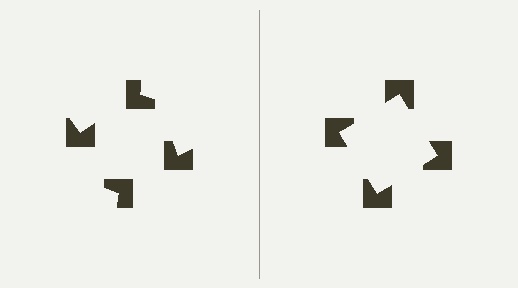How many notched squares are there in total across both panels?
8 — 4 on each side.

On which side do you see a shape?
An illusory square appears on the right side. On the left side the wedge cuts are rotated, so no coherent shape forms.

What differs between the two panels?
The notched squares are positioned identically on both sides; only the wedge orientations differ. On the right they align to a square; on the left they are misaligned.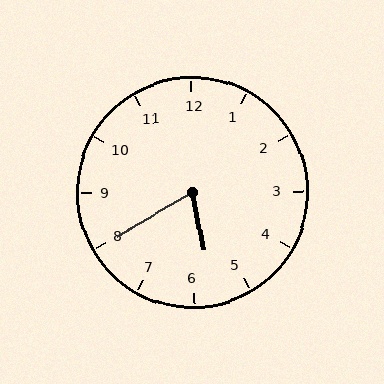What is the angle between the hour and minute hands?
Approximately 70 degrees.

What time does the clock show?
5:40.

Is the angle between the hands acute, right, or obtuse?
It is acute.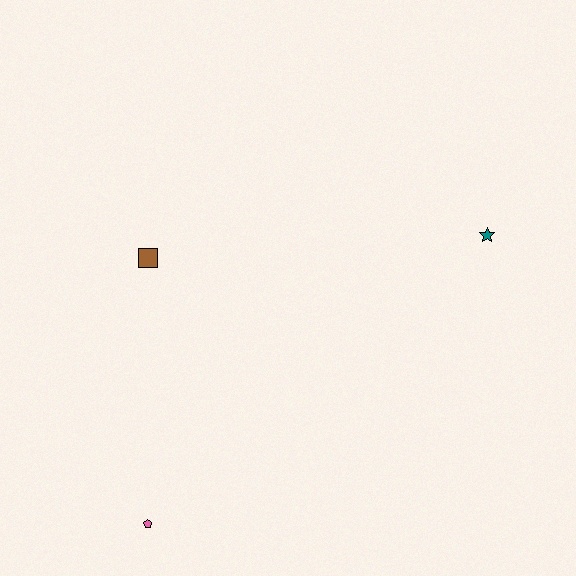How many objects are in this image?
There are 3 objects.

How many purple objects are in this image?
There are no purple objects.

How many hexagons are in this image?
There are no hexagons.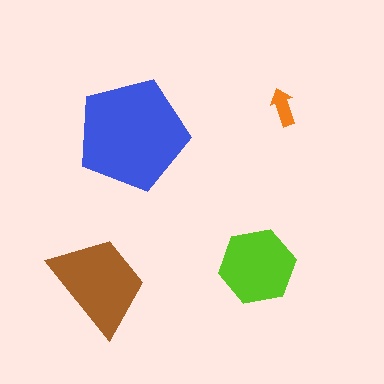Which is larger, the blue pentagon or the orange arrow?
The blue pentagon.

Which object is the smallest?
The orange arrow.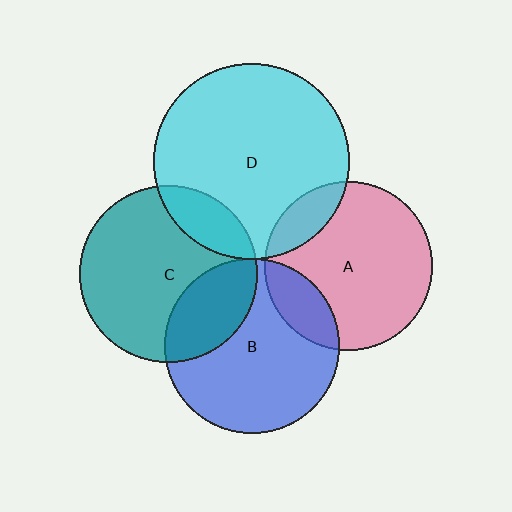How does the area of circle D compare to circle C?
Approximately 1.2 times.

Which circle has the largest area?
Circle D (cyan).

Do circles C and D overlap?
Yes.